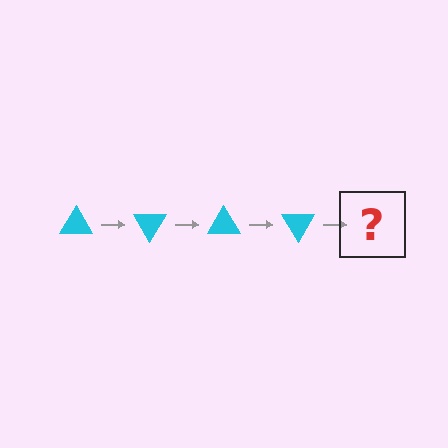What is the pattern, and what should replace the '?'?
The pattern is that the triangle rotates 60 degrees each step. The '?' should be a cyan triangle rotated 240 degrees.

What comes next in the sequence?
The next element should be a cyan triangle rotated 240 degrees.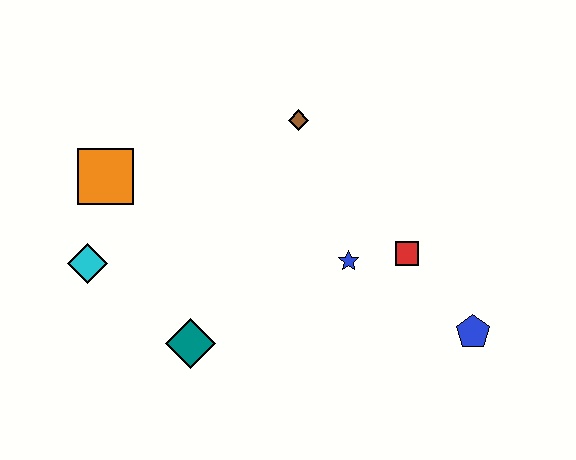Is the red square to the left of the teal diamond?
No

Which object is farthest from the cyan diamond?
The blue pentagon is farthest from the cyan diamond.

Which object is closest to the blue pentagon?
The red square is closest to the blue pentagon.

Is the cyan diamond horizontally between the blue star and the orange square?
No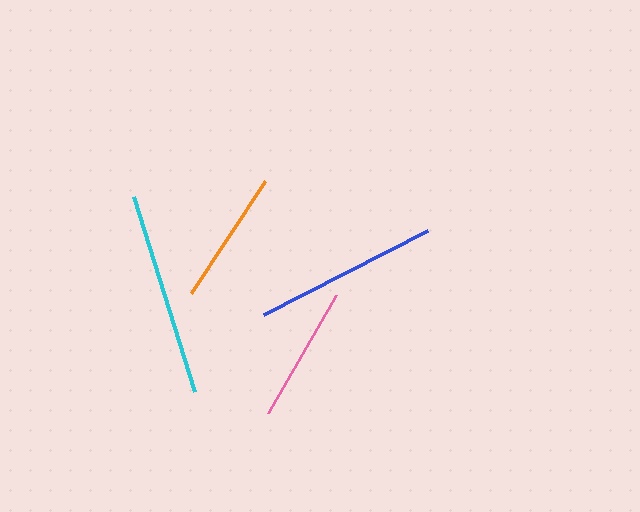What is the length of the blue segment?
The blue segment is approximately 185 pixels long.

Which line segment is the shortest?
The orange line is the shortest at approximately 135 pixels.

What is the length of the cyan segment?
The cyan segment is approximately 205 pixels long.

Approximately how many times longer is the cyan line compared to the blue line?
The cyan line is approximately 1.1 times the length of the blue line.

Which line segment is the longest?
The cyan line is the longest at approximately 205 pixels.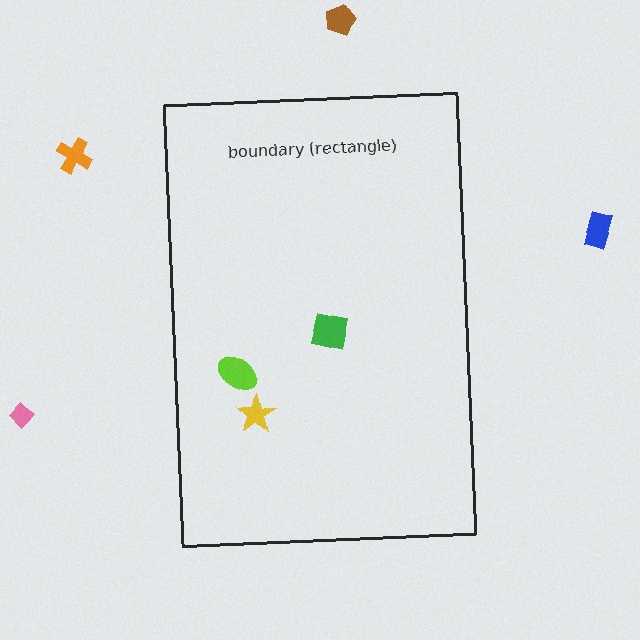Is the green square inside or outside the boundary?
Inside.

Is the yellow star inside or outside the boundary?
Inside.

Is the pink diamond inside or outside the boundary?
Outside.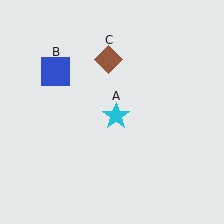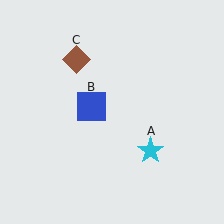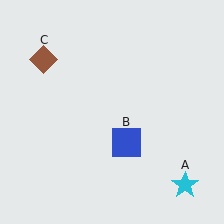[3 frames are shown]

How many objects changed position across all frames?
3 objects changed position: cyan star (object A), blue square (object B), brown diamond (object C).